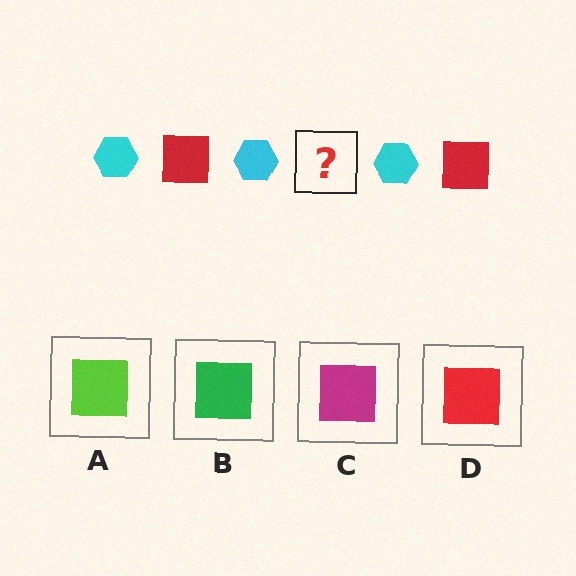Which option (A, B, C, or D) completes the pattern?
D.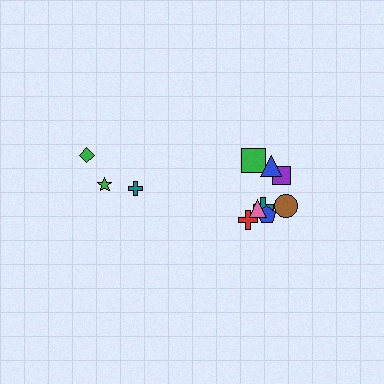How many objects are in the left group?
There are 3 objects.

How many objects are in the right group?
There are 8 objects.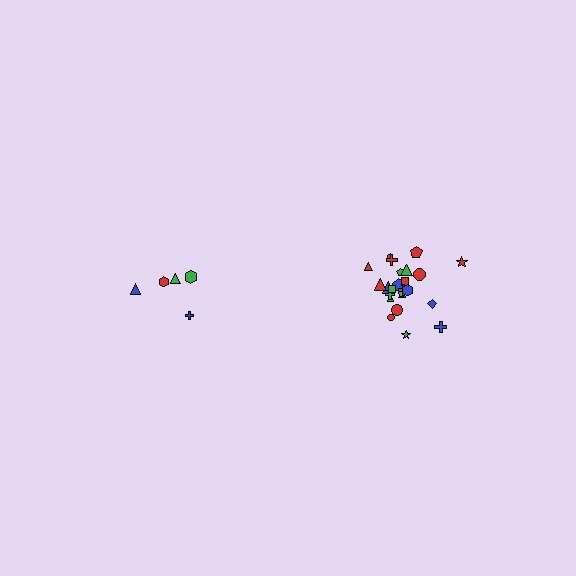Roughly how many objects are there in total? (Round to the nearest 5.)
Roughly 30 objects in total.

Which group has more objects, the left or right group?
The right group.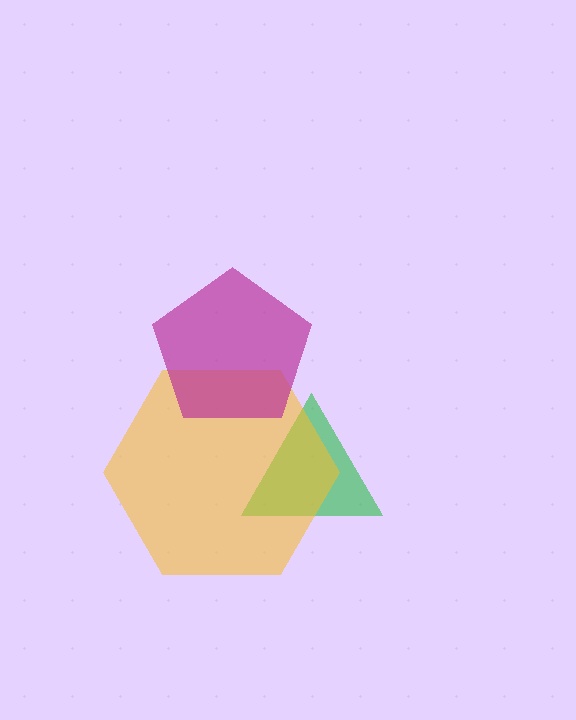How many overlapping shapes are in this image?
There are 3 overlapping shapes in the image.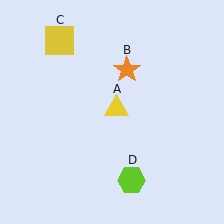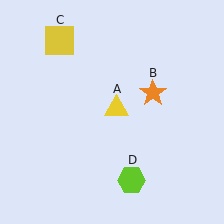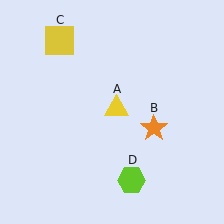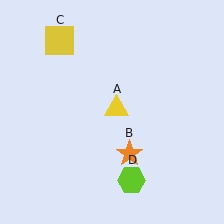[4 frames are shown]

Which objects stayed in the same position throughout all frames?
Yellow triangle (object A) and yellow square (object C) and lime hexagon (object D) remained stationary.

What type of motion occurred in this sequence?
The orange star (object B) rotated clockwise around the center of the scene.